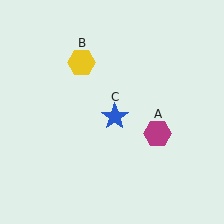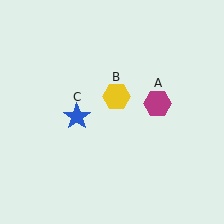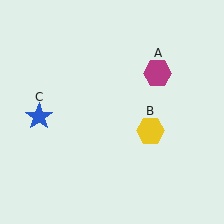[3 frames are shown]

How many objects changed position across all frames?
3 objects changed position: magenta hexagon (object A), yellow hexagon (object B), blue star (object C).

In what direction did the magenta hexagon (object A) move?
The magenta hexagon (object A) moved up.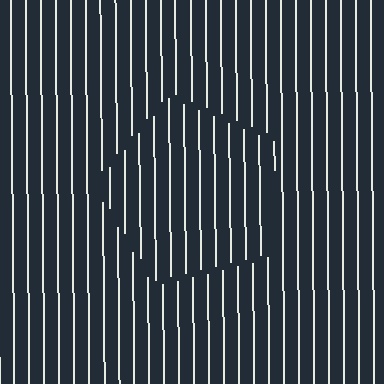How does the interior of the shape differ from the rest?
The interior of the shape contains the same grating, shifted by half a period — the contour is defined by the phase discontinuity where line-ends from the inner and outer gratings abut.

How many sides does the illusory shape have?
5 sides — the line-ends trace a pentagon.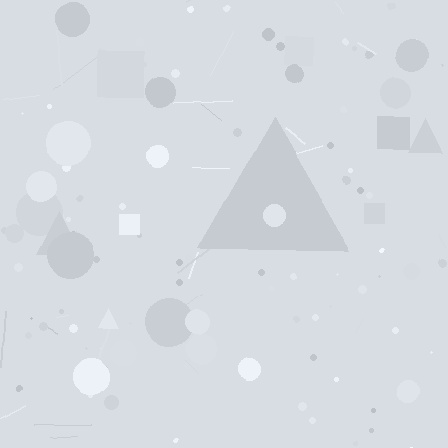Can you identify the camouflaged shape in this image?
The camouflaged shape is a triangle.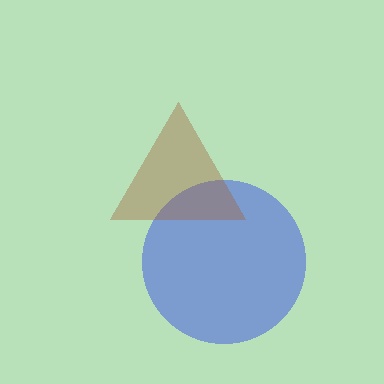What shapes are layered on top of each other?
The layered shapes are: a blue circle, a brown triangle.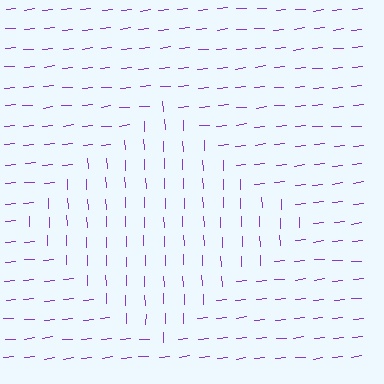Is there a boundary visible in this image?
Yes, there is a texture boundary formed by a change in line orientation.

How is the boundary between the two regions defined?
The boundary is defined purely by a change in line orientation (approximately 86 degrees difference). All lines are the same color and thickness.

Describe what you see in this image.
The image is filled with small purple line segments. A diamond region in the image has lines oriented differently from the surrounding lines, creating a visible texture boundary.